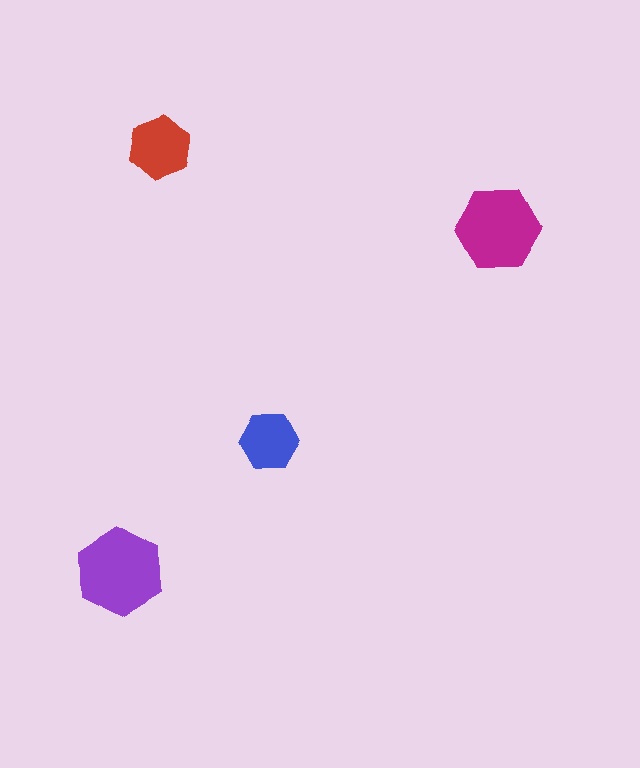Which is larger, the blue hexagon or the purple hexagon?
The purple one.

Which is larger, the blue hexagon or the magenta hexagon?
The magenta one.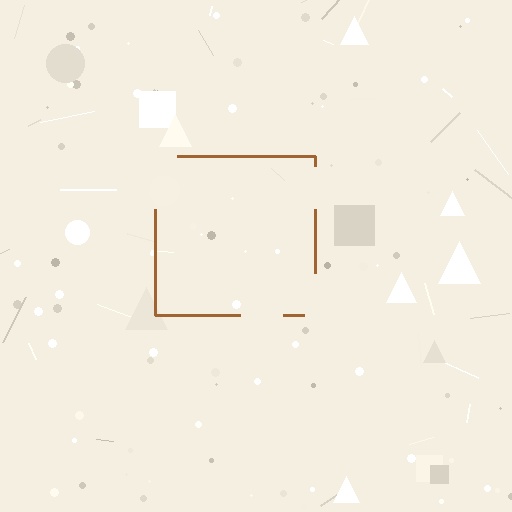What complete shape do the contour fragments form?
The contour fragments form a square.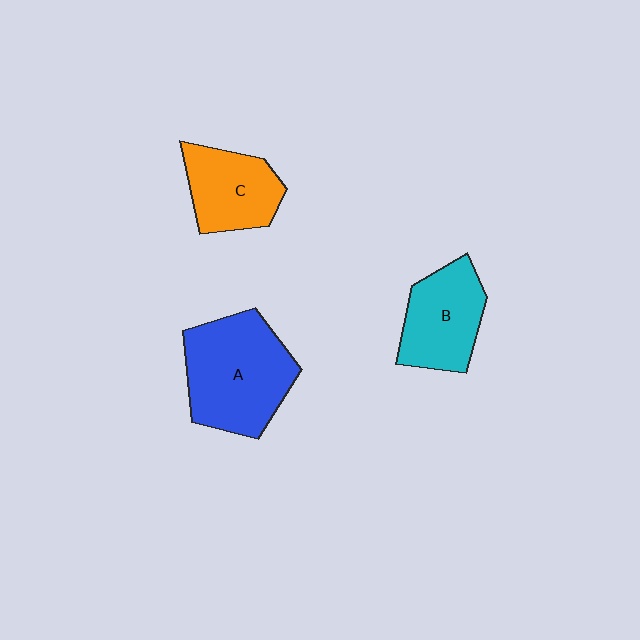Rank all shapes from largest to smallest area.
From largest to smallest: A (blue), B (cyan), C (orange).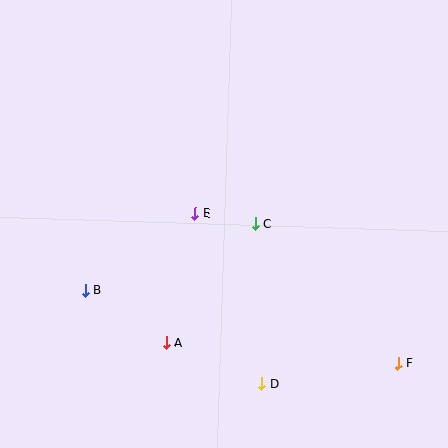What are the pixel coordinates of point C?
Point C is at (255, 224).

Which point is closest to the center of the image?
Point E at (195, 213) is closest to the center.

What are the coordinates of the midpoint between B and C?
The midpoint between B and C is at (170, 257).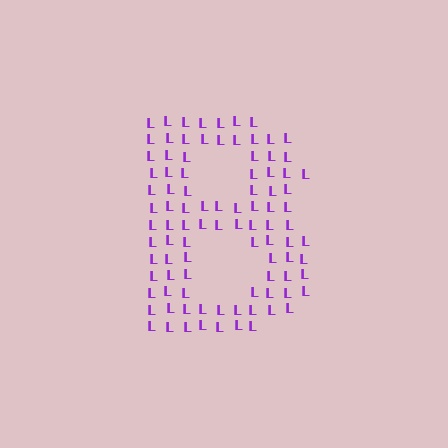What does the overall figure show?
The overall figure shows the letter B.